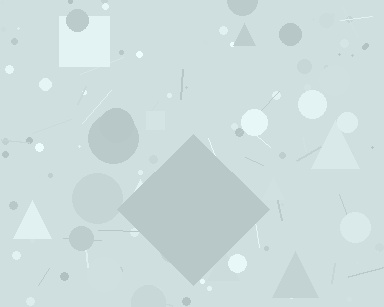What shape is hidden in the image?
A diamond is hidden in the image.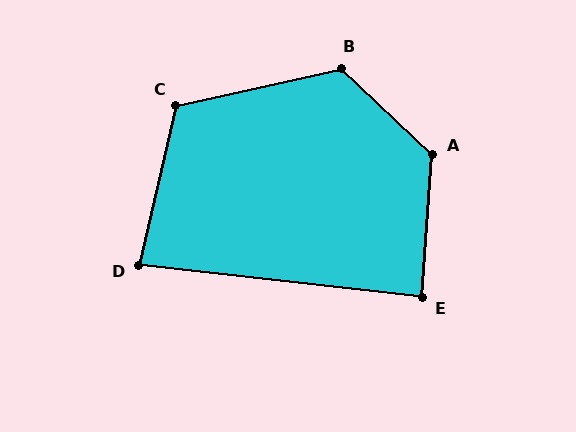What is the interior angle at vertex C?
Approximately 116 degrees (obtuse).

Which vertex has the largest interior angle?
A, at approximately 129 degrees.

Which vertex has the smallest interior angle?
D, at approximately 83 degrees.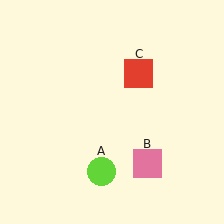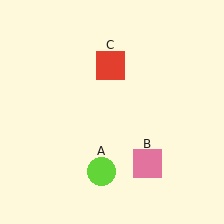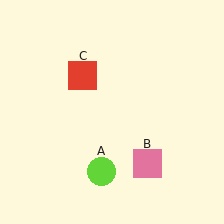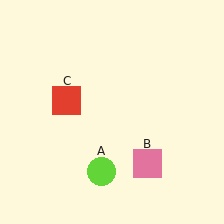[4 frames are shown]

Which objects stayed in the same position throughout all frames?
Lime circle (object A) and pink square (object B) remained stationary.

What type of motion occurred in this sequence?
The red square (object C) rotated counterclockwise around the center of the scene.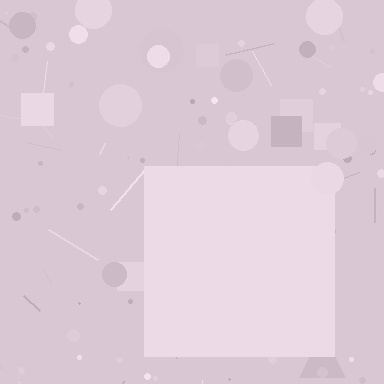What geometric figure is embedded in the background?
A square is embedded in the background.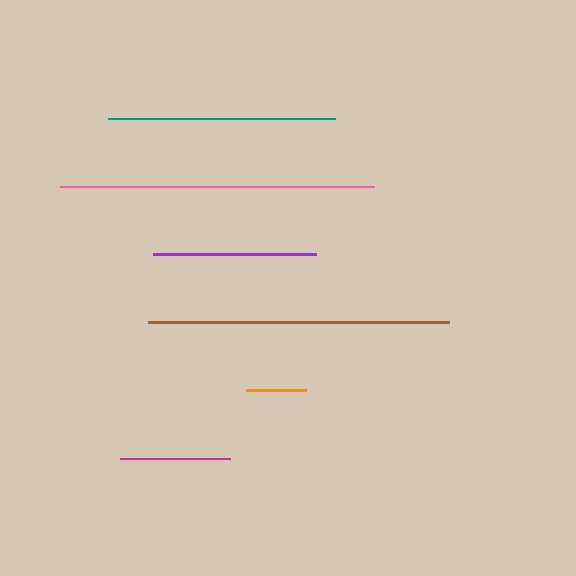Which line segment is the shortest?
The orange line is the shortest at approximately 60 pixels.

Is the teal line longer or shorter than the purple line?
The teal line is longer than the purple line.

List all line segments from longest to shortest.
From longest to shortest: pink, brown, teal, purple, magenta, orange.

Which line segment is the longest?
The pink line is the longest at approximately 313 pixels.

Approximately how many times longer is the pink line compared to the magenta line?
The pink line is approximately 2.8 times the length of the magenta line.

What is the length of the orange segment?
The orange segment is approximately 60 pixels long.